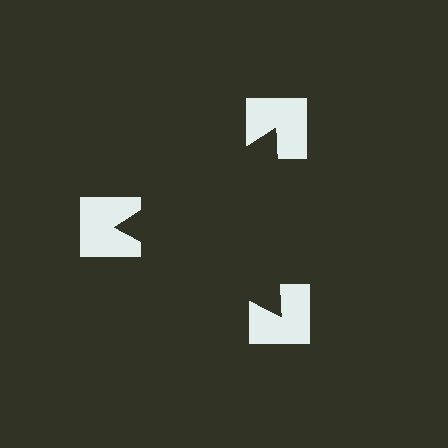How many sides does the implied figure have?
3 sides.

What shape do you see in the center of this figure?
An illusory triangle — its edges are inferred from the aligned wedge cuts in the notched squares, not physically drawn.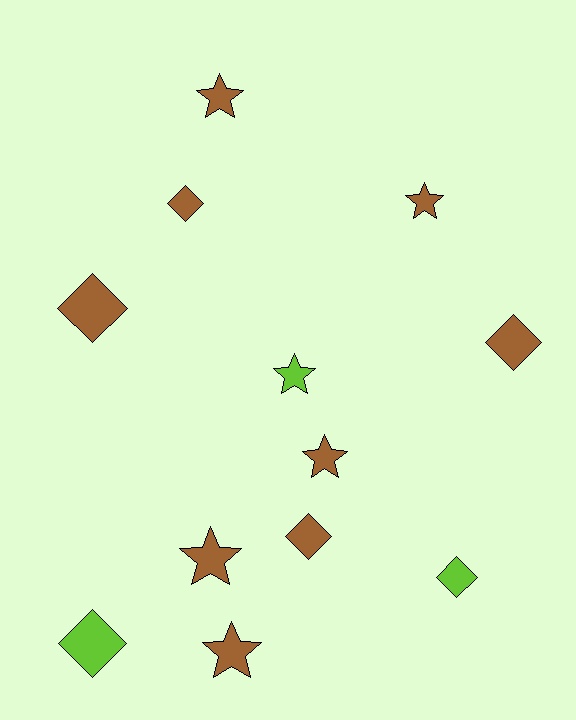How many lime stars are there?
There is 1 lime star.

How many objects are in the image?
There are 12 objects.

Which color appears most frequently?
Brown, with 9 objects.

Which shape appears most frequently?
Diamond, with 6 objects.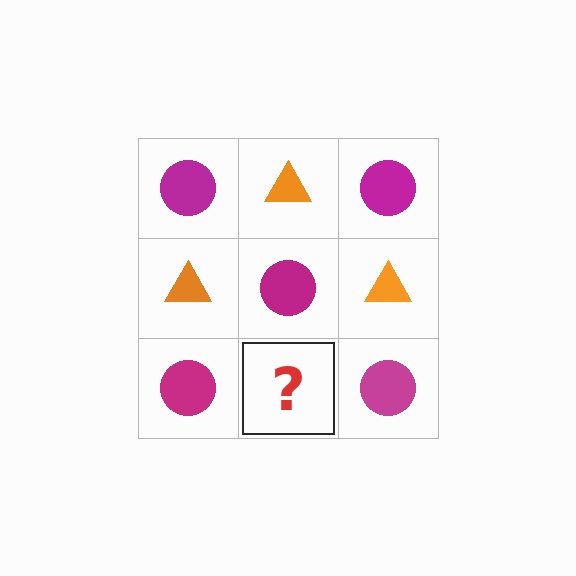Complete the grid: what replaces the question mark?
The question mark should be replaced with an orange triangle.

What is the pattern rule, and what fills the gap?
The rule is that it alternates magenta circle and orange triangle in a checkerboard pattern. The gap should be filled with an orange triangle.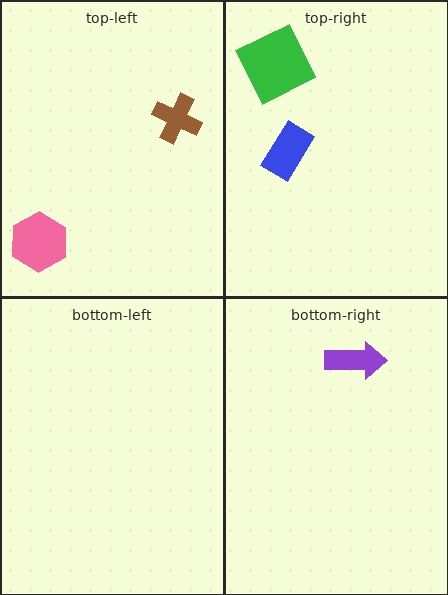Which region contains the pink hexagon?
The top-left region.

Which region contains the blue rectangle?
The top-right region.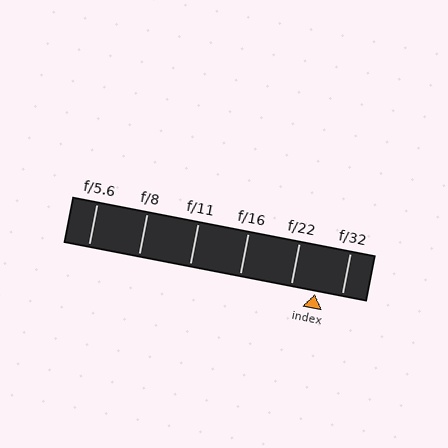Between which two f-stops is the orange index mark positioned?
The index mark is between f/22 and f/32.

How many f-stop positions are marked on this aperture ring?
There are 6 f-stop positions marked.